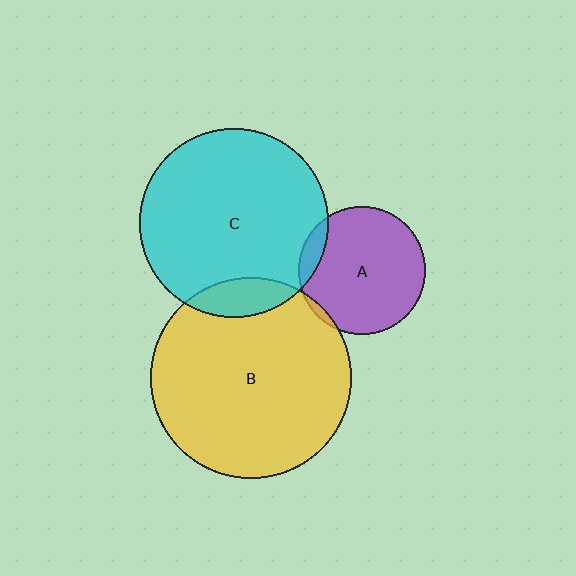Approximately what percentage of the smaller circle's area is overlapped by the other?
Approximately 10%.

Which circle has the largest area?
Circle B (yellow).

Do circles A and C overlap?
Yes.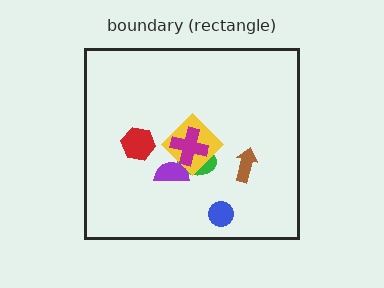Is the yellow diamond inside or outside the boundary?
Inside.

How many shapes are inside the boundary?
7 inside, 0 outside.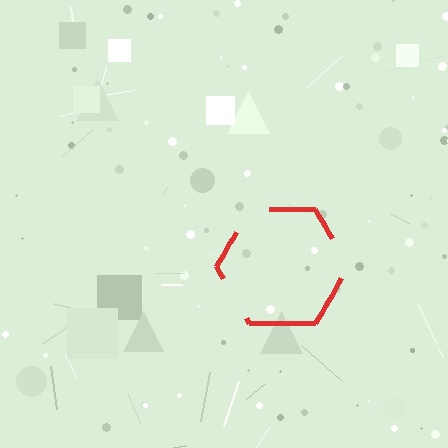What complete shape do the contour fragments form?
The contour fragments form a hexagon.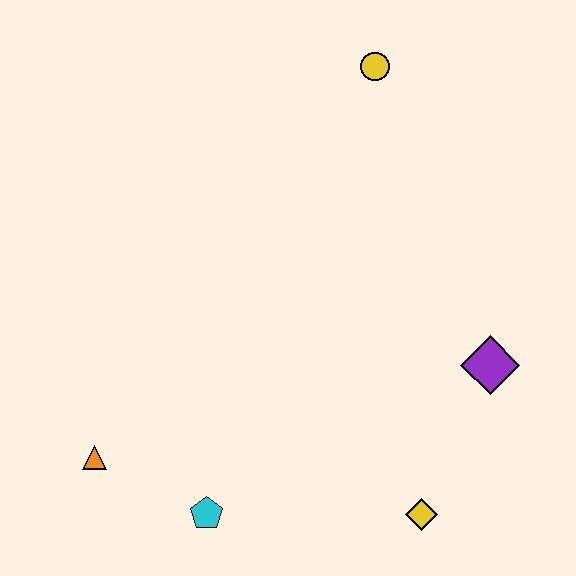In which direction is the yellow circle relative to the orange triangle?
The yellow circle is above the orange triangle.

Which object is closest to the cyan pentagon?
The orange triangle is closest to the cyan pentagon.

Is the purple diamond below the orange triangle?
No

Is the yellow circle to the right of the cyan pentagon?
Yes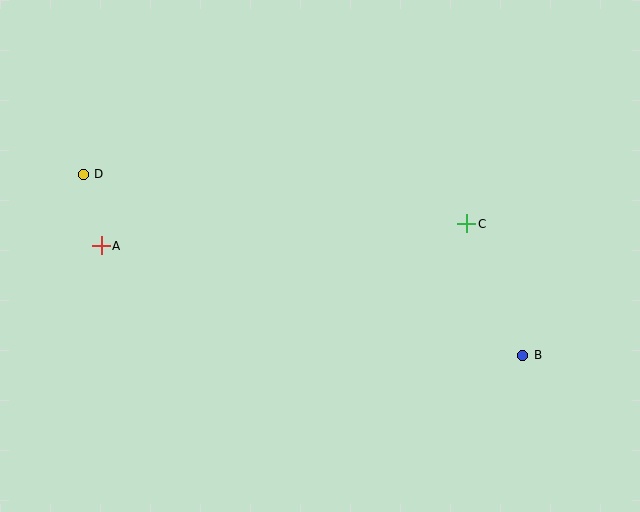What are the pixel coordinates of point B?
Point B is at (523, 355).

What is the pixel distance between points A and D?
The distance between A and D is 74 pixels.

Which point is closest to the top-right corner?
Point C is closest to the top-right corner.